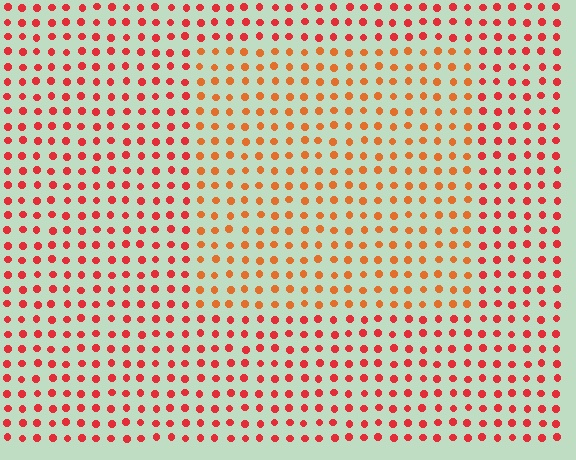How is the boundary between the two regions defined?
The boundary is defined purely by a slight shift in hue (about 25 degrees). Spacing, size, and orientation are identical on both sides.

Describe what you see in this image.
The image is filled with small red elements in a uniform arrangement. A rectangle-shaped region is visible where the elements are tinted to a slightly different hue, forming a subtle color boundary.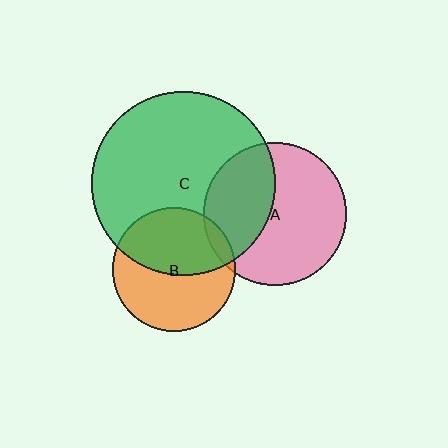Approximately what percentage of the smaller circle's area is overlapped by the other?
Approximately 50%.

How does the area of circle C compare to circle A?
Approximately 1.7 times.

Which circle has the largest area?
Circle C (green).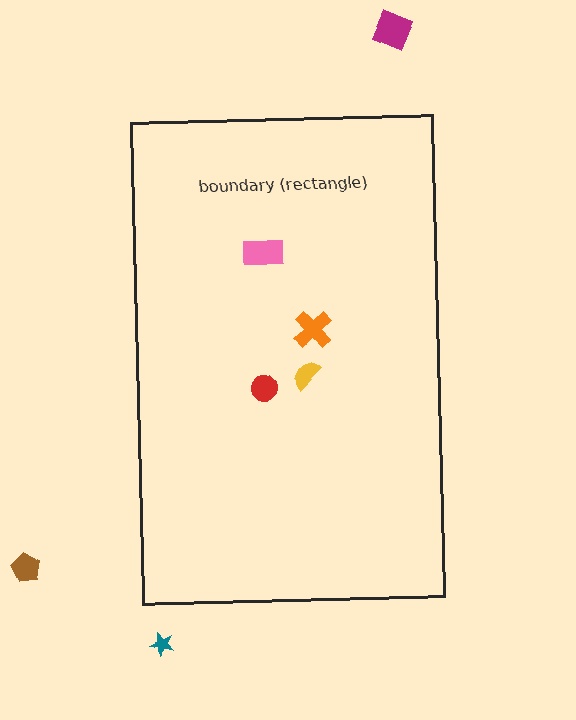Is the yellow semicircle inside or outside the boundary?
Inside.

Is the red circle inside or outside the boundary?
Inside.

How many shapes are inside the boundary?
4 inside, 3 outside.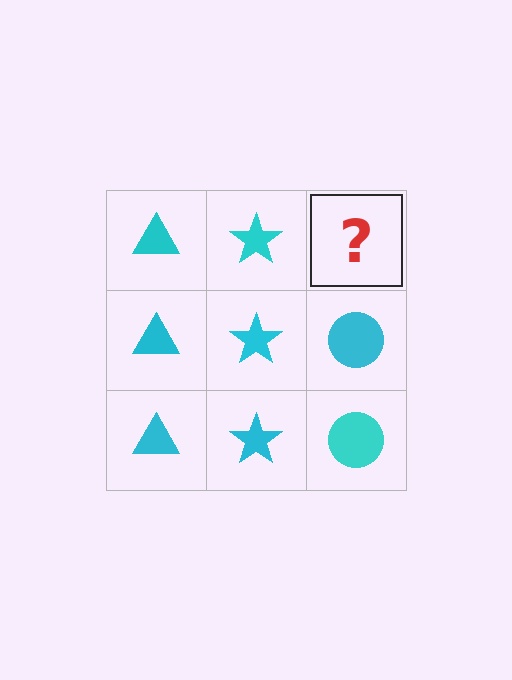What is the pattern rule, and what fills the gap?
The rule is that each column has a consistent shape. The gap should be filled with a cyan circle.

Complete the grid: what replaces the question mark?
The question mark should be replaced with a cyan circle.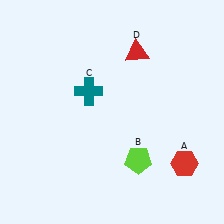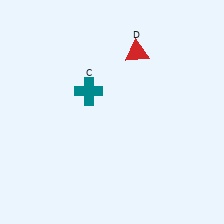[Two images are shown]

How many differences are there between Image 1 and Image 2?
There are 2 differences between the two images.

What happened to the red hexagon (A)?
The red hexagon (A) was removed in Image 2. It was in the bottom-right area of Image 1.